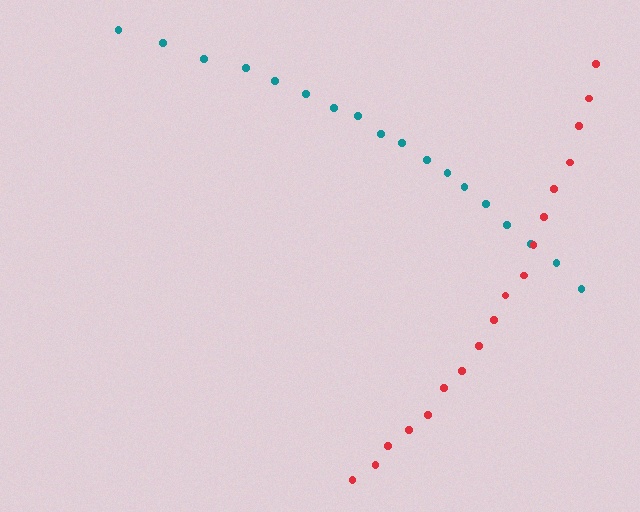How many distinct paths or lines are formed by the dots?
There are 2 distinct paths.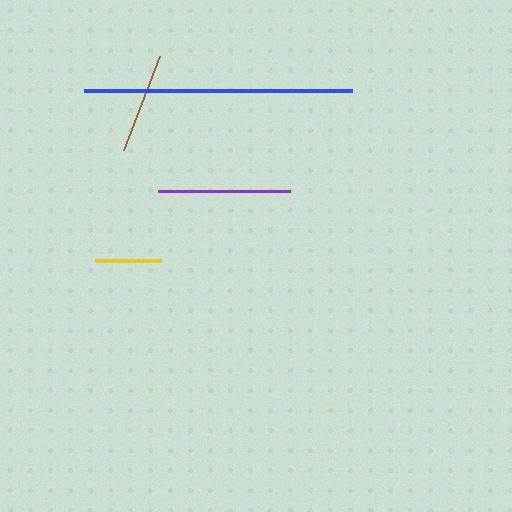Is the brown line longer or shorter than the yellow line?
The brown line is longer than the yellow line.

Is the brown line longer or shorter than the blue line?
The blue line is longer than the brown line.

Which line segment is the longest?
The blue line is the longest at approximately 268 pixels.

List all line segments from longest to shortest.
From longest to shortest: blue, purple, brown, yellow.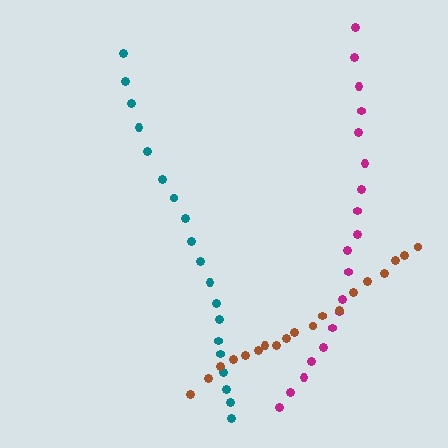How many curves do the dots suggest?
There are 3 distinct paths.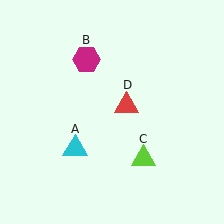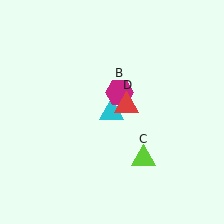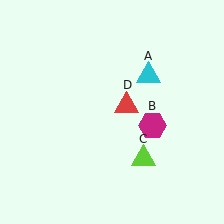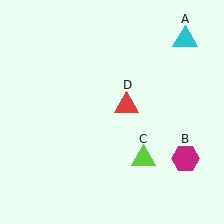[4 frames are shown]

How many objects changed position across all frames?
2 objects changed position: cyan triangle (object A), magenta hexagon (object B).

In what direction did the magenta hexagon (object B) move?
The magenta hexagon (object B) moved down and to the right.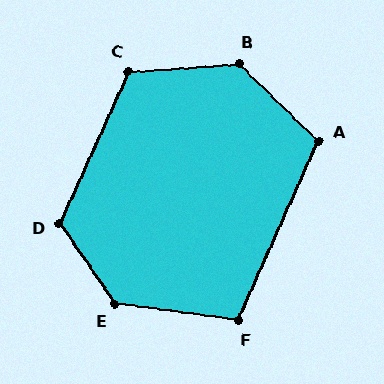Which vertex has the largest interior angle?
B, at approximately 132 degrees.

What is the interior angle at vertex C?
Approximately 118 degrees (obtuse).